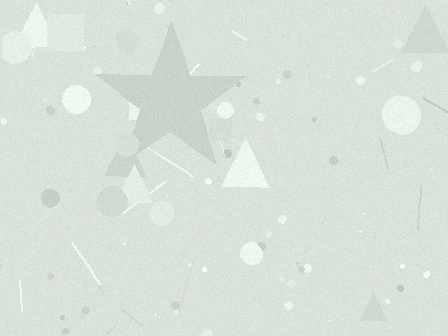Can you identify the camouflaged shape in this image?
The camouflaged shape is a star.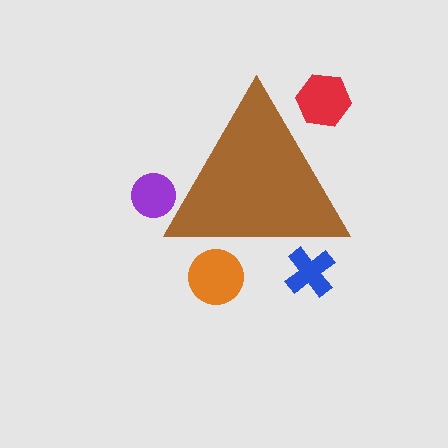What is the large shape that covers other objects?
A brown triangle.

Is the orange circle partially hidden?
Yes, the orange circle is partially hidden behind the brown triangle.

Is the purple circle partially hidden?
Yes, the purple circle is partially hidden behind the brown triangle.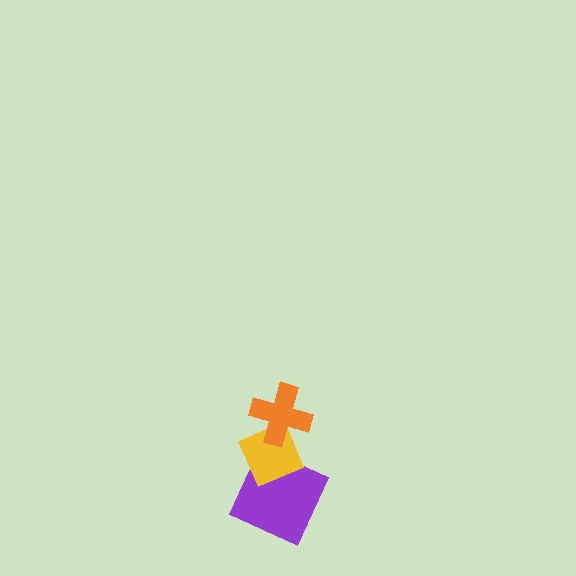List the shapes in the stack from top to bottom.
From top to bottom: the orange cross, the yellow diamond, the purple square.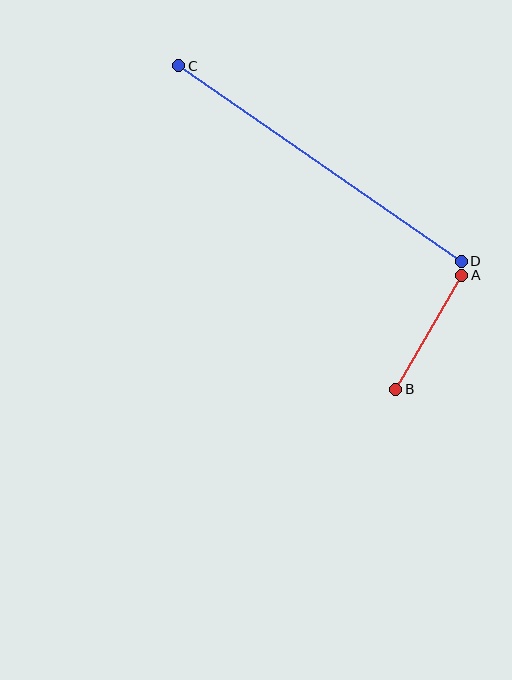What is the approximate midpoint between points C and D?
The midpoint is at approximately (320, 163) pixels.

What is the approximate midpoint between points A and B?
The midpoint is at approximately (429, 332) pixels.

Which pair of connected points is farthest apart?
Points C and D are farthest apart.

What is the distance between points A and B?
The distance is approximately 132 pixels.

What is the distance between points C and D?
The distance is approximately 344 pixels.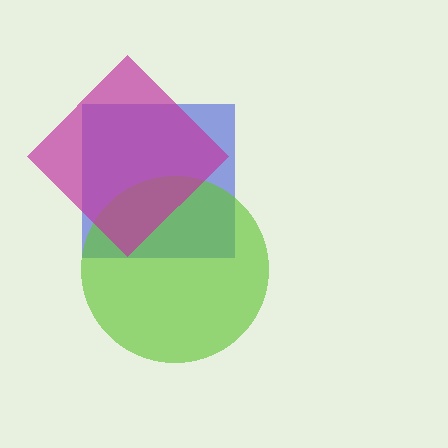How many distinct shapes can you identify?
There are 3 distinct shapes: a blue square, a lime circle, a magenta diamond.